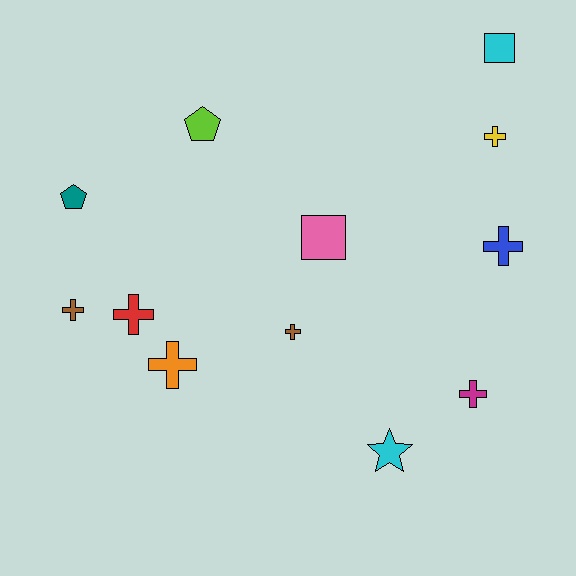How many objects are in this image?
There are 12 objects.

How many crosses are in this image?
There are 7 crosses.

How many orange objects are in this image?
There is 1 orange object.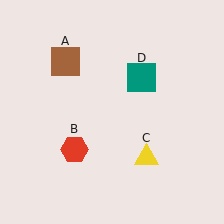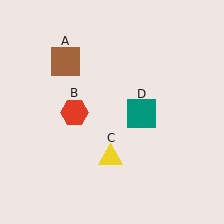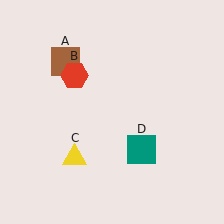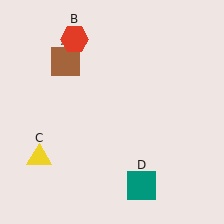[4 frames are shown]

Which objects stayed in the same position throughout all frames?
Brown square (object A) remained stationary.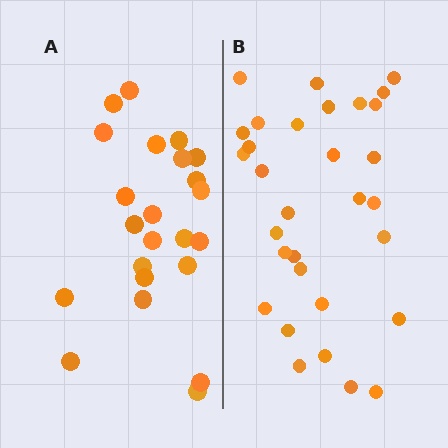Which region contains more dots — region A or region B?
Region B (the right region) has more dots.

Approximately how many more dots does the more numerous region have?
Region B has roughly 8 or so more dots than region A.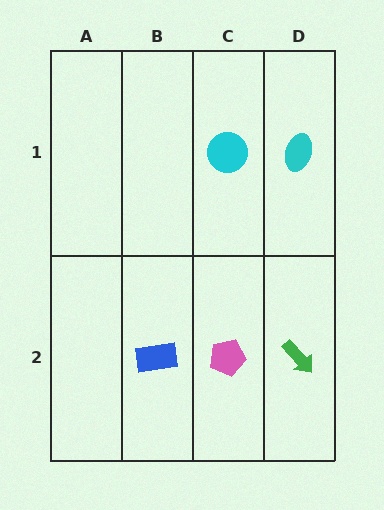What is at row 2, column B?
A blue rectangle.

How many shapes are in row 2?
3 shapes.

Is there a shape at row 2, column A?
No, that cell is empty.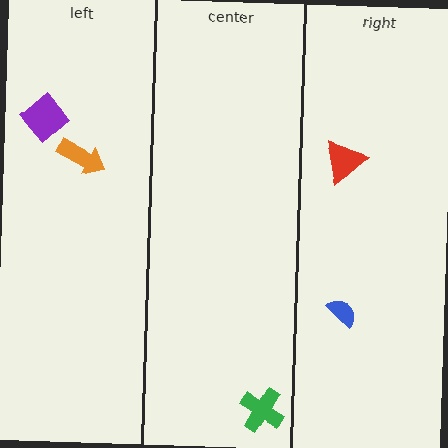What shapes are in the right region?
The red triangle, the blue semicircle.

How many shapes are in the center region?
1.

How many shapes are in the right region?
2.